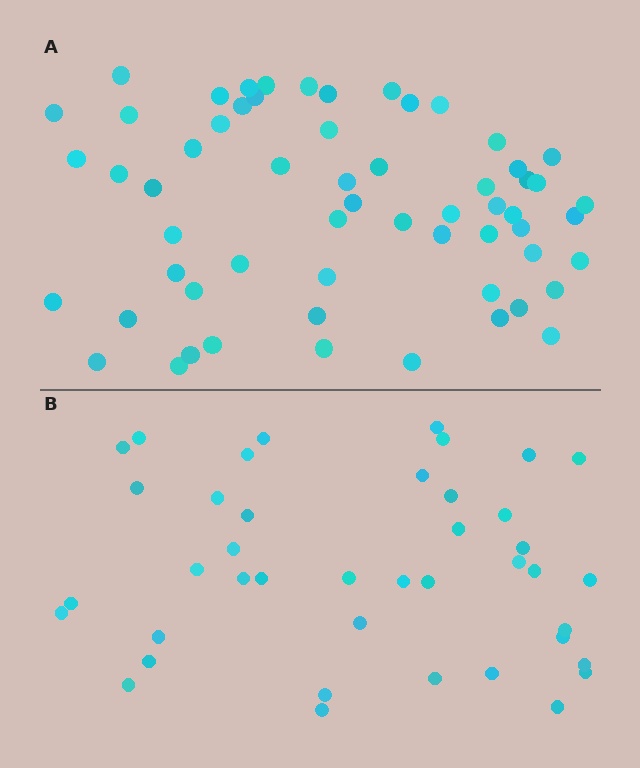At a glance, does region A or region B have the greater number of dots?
Region A (the top region) has more dots.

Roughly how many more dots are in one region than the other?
Region A has approximately 20 more dots than region B.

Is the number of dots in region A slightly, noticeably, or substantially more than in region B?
Region A has substantially more. The ratio is roughly 1.5 to 1.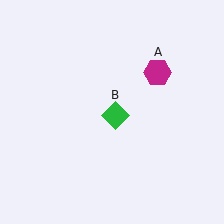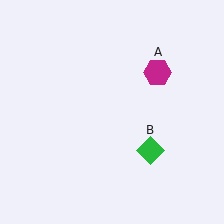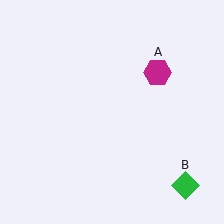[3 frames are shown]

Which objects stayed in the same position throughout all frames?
Magenta hexagon (object A) remained stationary.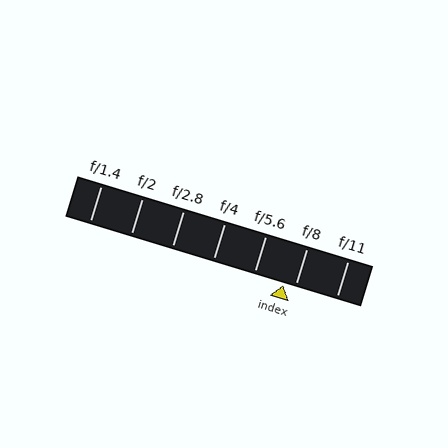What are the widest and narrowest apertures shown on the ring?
The widest aperture shown is f/1.4 and the narrowest is f/11.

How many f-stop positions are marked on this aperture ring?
There are 7 f-stop positions marked.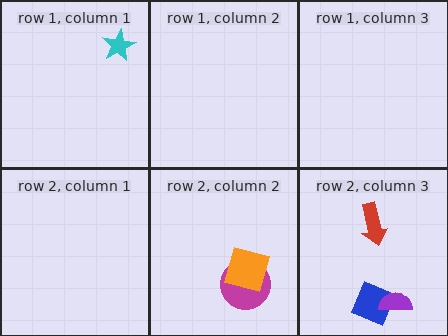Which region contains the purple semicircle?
The row 2, column 3 region.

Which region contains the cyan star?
The row 1, column 1 region.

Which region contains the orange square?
The row 2, column 2 region.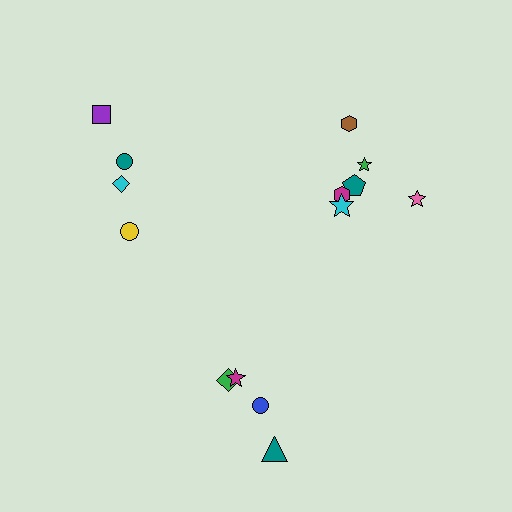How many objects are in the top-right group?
There are 6 objects.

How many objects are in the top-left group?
There are 4 objects.